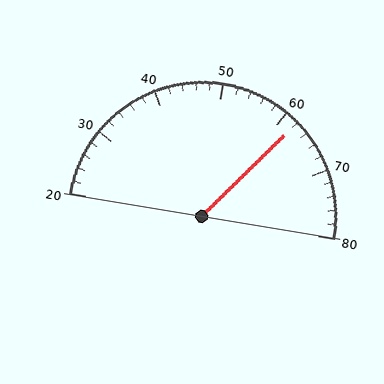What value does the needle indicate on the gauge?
The needle indicates approximately 62.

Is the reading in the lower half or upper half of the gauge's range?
The reading is in the upper half of the range (20 to 80).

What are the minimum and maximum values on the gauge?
The gauge ranges from 20 to 80.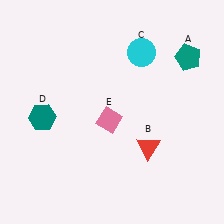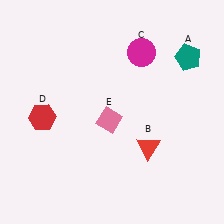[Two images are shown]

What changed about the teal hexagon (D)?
In Image 1, D is teal. In Image 2, it changed to red.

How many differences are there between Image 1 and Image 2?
There are 2 differences between the two images.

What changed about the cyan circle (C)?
In Image 1, C is cyan. In Image 2, it changed to magenta.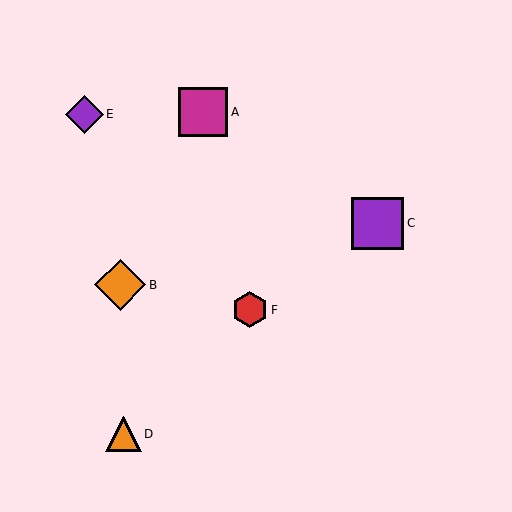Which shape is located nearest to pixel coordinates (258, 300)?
The red hexagon (labeled F) at (250, 310) is nearest to that location.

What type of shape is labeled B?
Shape B is an orange diamond.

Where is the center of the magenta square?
The center of the magenta square is at (203, 112).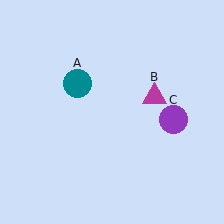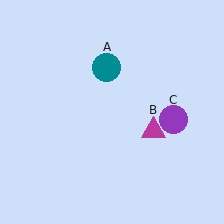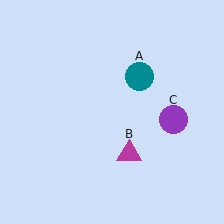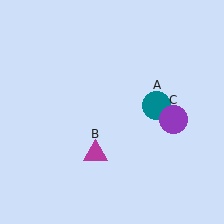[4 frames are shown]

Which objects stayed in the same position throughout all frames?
Purple circle (object C) remained stationary.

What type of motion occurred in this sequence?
The teal circle (object A), magenta triangle (object B) rotated clockwise around the center of the scene.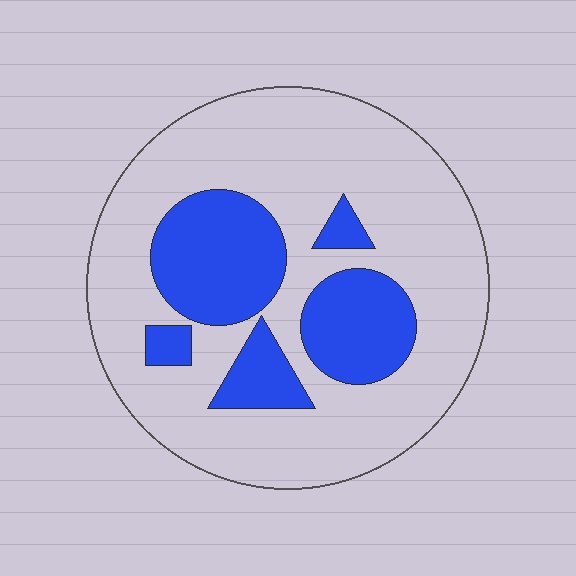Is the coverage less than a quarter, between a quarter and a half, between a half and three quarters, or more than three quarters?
Between a quarter and a half.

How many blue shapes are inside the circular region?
5.